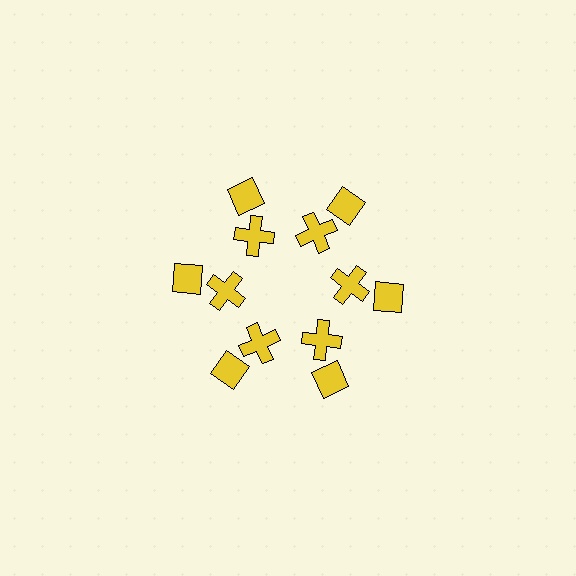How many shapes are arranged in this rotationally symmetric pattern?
There are 12 shapes, arranged in 6 groups of 2.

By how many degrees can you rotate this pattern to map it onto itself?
The pattern maps onto itself every 60 degrees of rotation.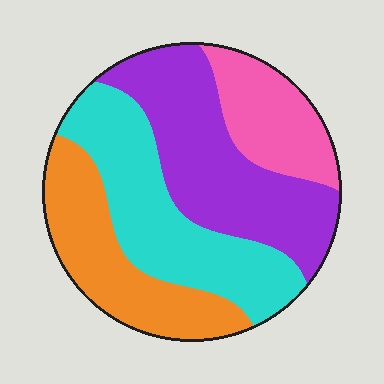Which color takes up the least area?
Pink, at roughly 15%.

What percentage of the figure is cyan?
Cyan takes up about one third (1/3) of the figure.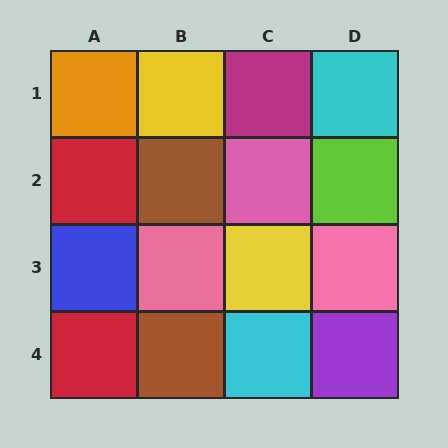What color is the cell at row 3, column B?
Pink.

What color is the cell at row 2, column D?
Lime.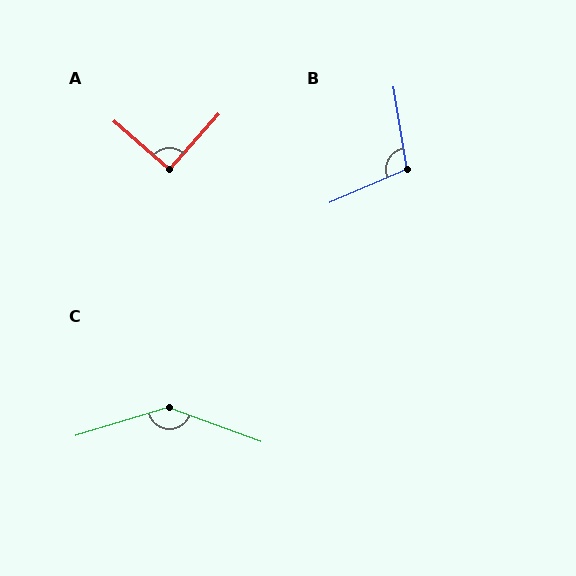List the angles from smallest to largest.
A (90°), B (104°), C (143°).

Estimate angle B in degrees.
Approximately 104 degrees.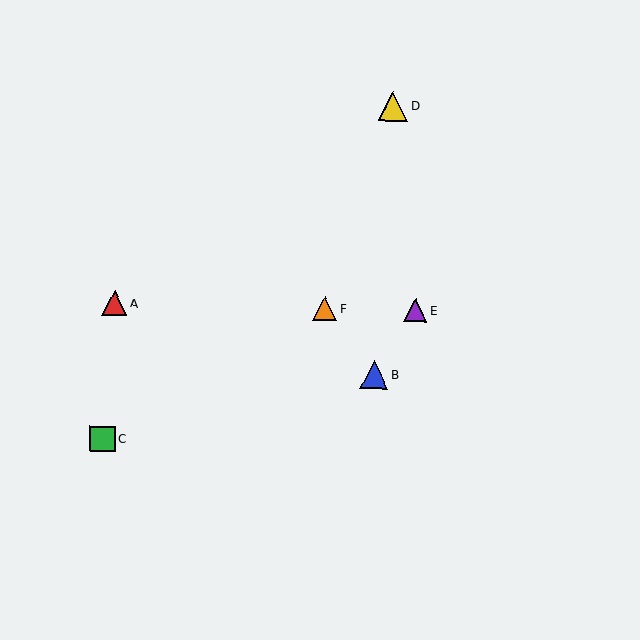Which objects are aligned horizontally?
Objects A, E, F are aligned horizontally.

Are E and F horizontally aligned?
Yes, both are at y≈311.